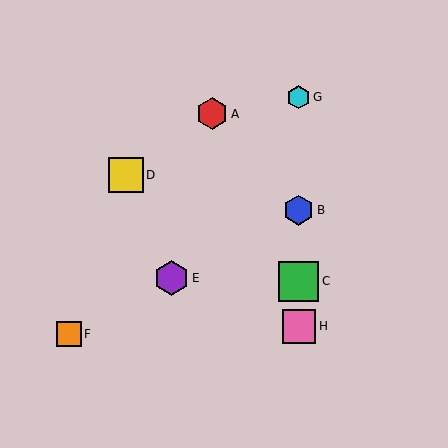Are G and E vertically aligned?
No, G is at x≈299 and E is at x≈171.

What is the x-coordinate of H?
Object H is at x≈299.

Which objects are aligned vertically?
Objects B, C, G, H are aligned vertically.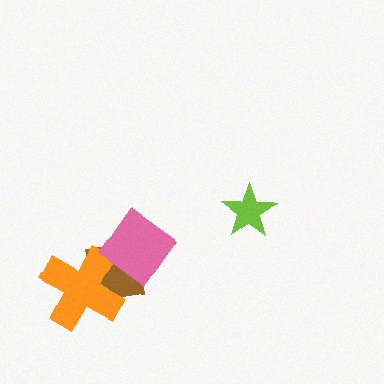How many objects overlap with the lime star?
0 objects overlap with the lime star.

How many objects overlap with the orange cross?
1 object overlaps with the orange cross.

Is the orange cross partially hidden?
No, no other shape covers it.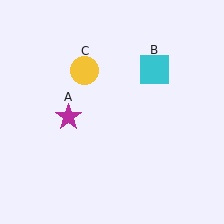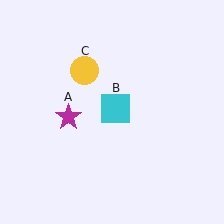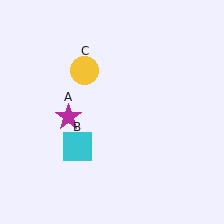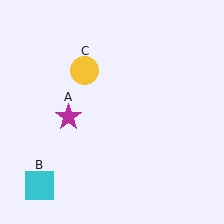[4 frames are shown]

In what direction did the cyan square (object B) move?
The cyan square (object B) moved down and to the left.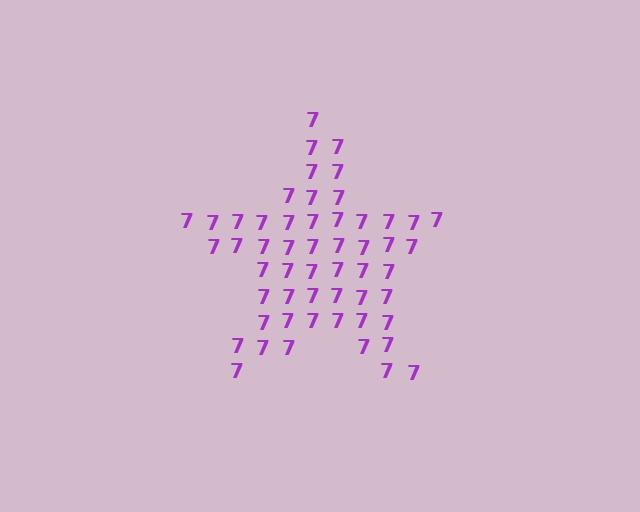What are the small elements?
The small elements are digit 7's.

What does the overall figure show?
The overall figure shows a star.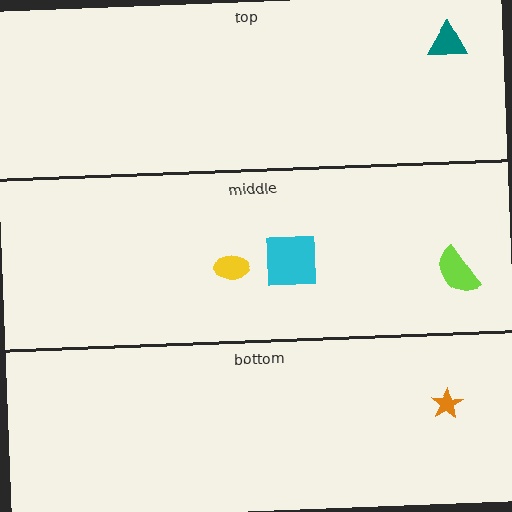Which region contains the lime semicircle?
The middle region.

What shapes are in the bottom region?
The orange star.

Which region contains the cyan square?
The middle region.